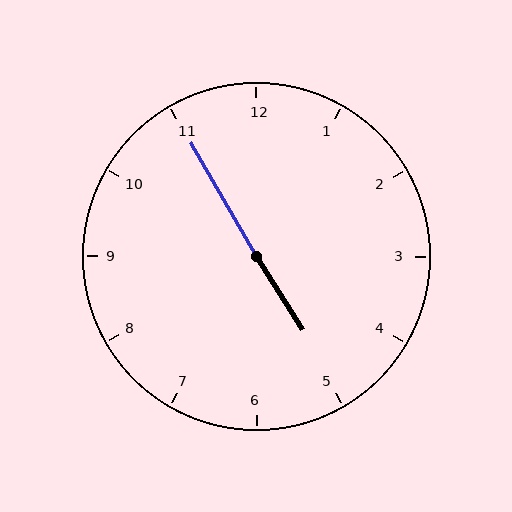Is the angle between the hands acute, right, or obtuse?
It is obtuse.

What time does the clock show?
4:55.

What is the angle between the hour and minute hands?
Approximately 178 degrees.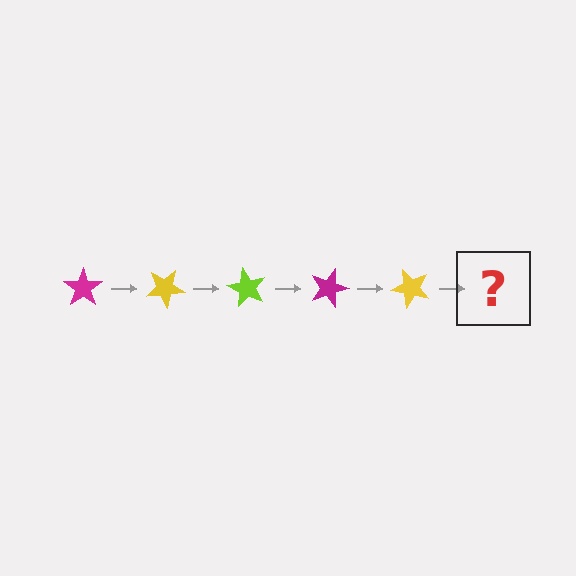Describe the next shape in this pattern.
It should be a lime star, rotated 150 degrees from the start.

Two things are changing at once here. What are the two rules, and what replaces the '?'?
The two rules are that it rotates 30 degrees each step and the color cycles through magenta, yellow, and lime. The '?' should be a lime star, rotated 150 degrees from the start.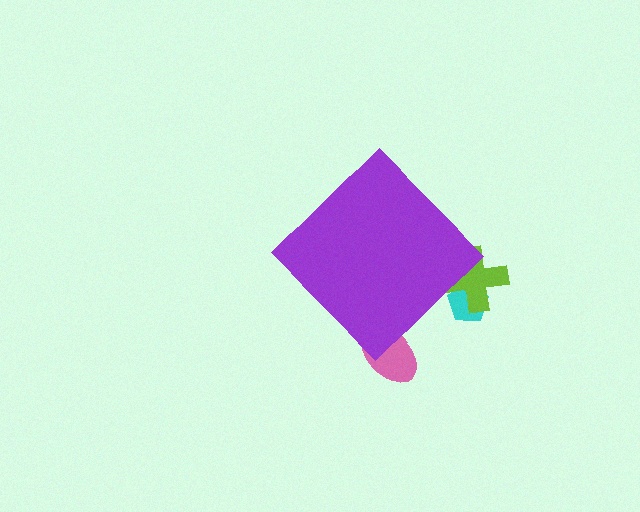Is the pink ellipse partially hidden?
Yes, the pink ellipse is partially hidden behind the purple diamond.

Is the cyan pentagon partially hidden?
Yes, the cyan pentagon is partially hidden behind the purple diamond.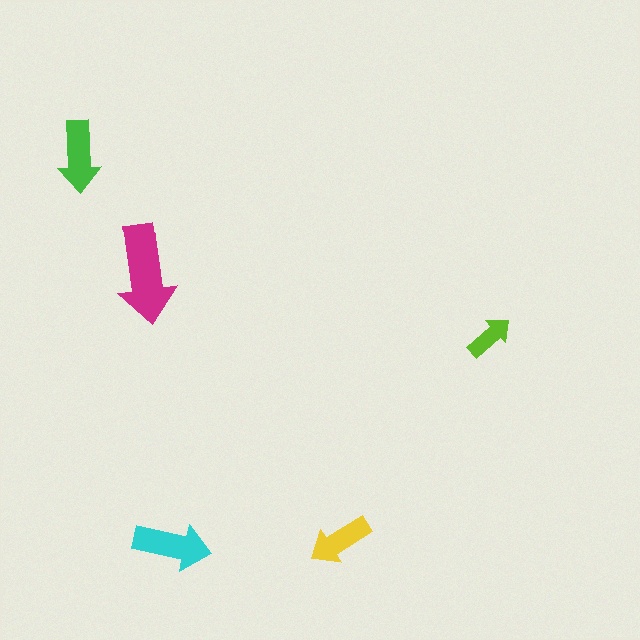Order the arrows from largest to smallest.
the magenta one, the cyan one, the green one, the yellow one, the lime one.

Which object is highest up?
The green arrow is topmost.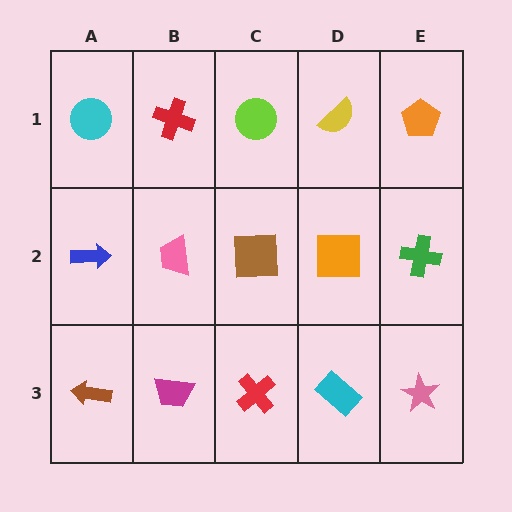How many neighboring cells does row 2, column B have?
4.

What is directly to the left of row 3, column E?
A cyan rectangle.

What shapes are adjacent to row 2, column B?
A red cross (row 1, column B), a magenta trapezoid (row 3, column B), a blue arrow (row 2, column A), a brown square (row 2, column C).